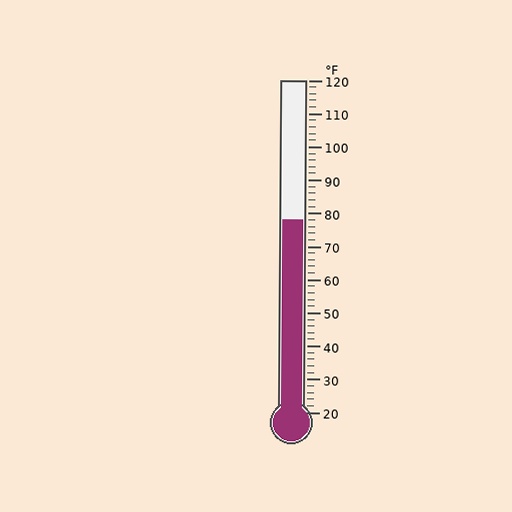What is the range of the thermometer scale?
The thermometer scale ranges from 20°F to 120°F.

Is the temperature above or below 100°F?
The temperature is below 100°F.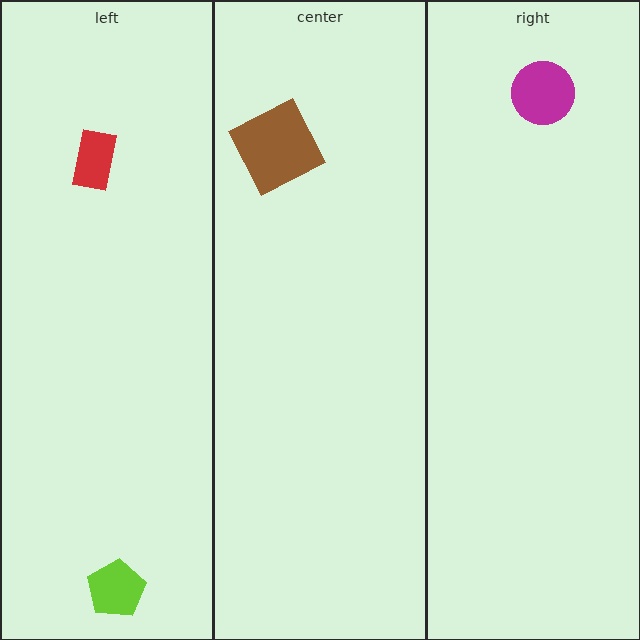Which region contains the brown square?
The center region.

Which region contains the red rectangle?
The left region.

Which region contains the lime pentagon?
The left region.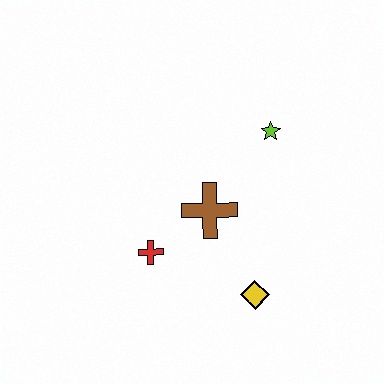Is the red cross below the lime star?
Yes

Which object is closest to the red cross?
The brown cross is closest to the red cross.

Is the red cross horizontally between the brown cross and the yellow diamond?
No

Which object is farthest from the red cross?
The lime star is farthest from the red cross.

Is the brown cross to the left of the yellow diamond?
Yes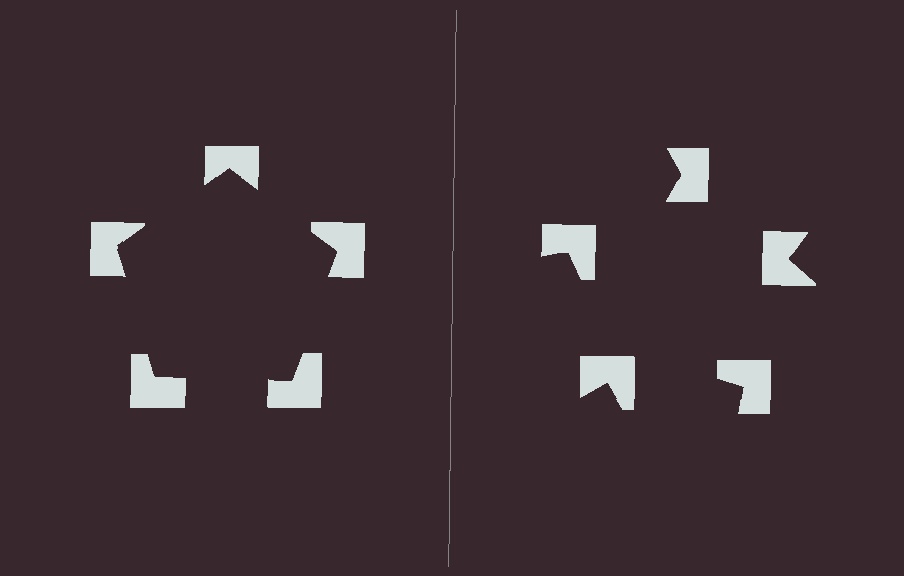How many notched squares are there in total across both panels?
10 — 5 on each side.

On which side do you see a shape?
An illusory pentagon appears on the left side. On the right side the wedge cuts are rotated, so no coherent shape forms.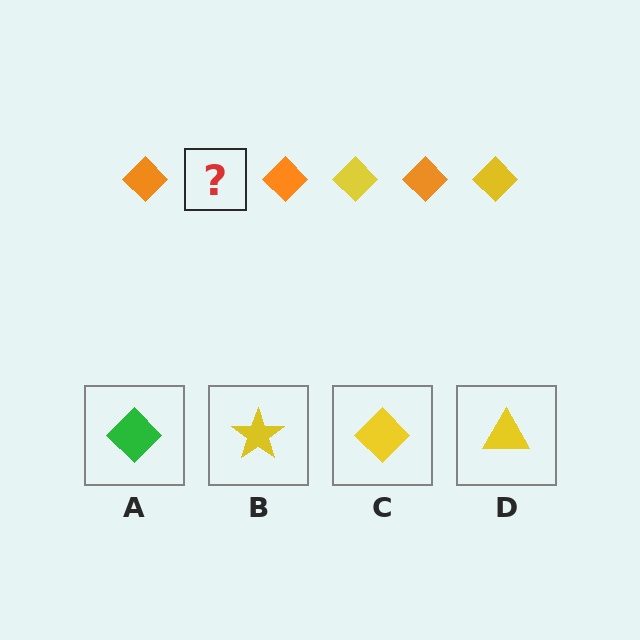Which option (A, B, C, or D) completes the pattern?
C.